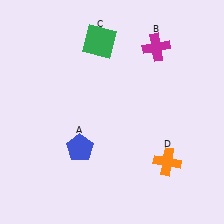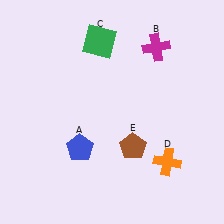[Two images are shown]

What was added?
A brown pentagon (E) was added in Image 2.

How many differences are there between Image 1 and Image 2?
There is 1 difference between the two images.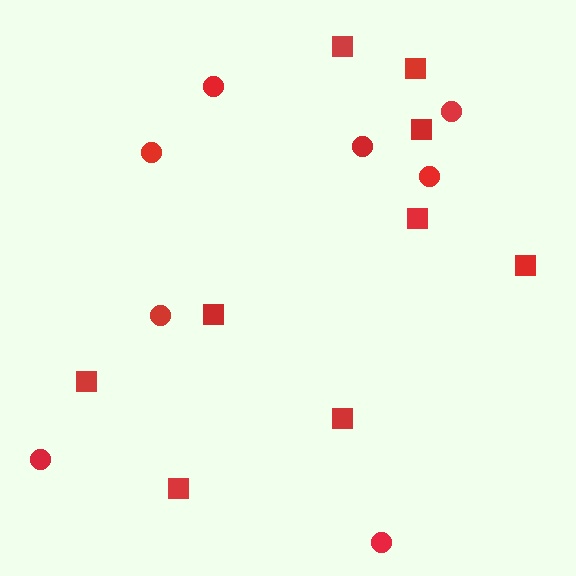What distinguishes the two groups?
There are 2 groups: one group of circles (8) and one group of squares (9).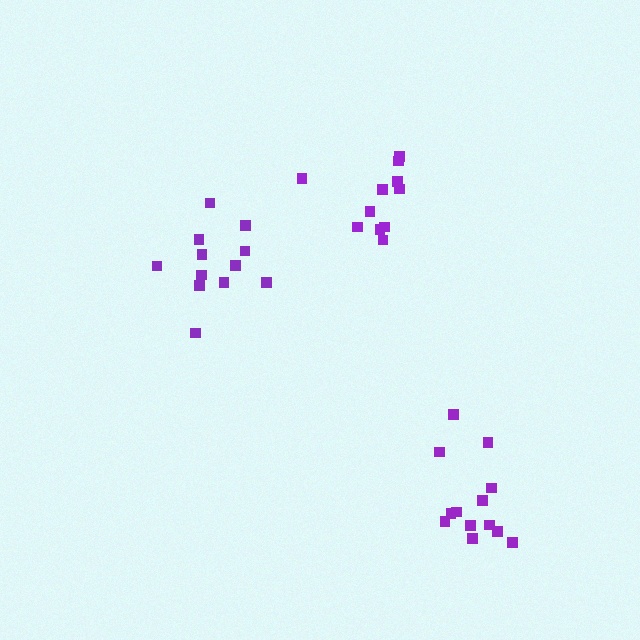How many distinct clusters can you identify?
There are 3 distinct clusters.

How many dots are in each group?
Group 1: 12 dots, Group 2: 13 dots, Group 3: 11 dots (36 total).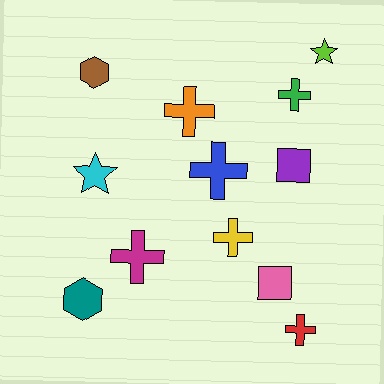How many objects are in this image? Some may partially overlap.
There are 12 objects.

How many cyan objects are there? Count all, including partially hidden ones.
There is 1 cyan object.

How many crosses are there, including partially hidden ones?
There are 6 crosses.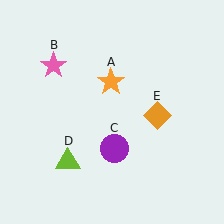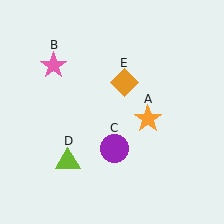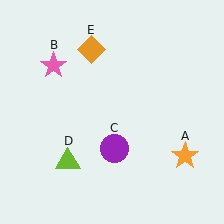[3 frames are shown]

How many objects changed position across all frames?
2 objects changed position: orange star (object A), orange diamond (object E).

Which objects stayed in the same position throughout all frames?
Pink star (object B) and purple circle (object C) and lime triangle (object D) remained stationary.